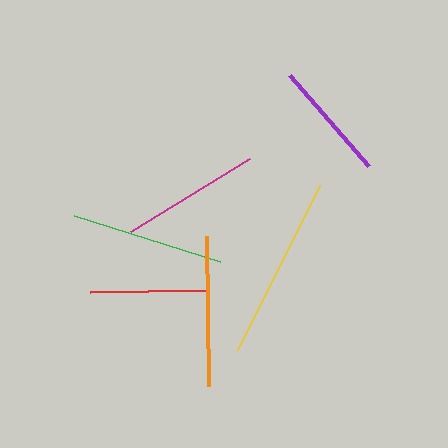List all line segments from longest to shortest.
From longest to shortest: yellow, green, orange, magenta, purple, red.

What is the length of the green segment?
The green segment is approximately 153 pixels long.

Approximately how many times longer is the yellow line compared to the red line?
The yellow line is approximately 1.6 times the length of the red line.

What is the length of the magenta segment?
The magenta segment is approximately 139 pixels long.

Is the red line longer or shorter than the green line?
The green line is longer than the red line.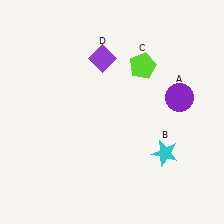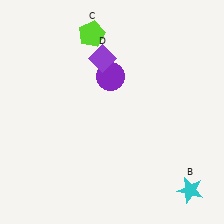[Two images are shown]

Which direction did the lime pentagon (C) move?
The lime pentagon (C) moved left.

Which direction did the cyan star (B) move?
The cyan star (B) moved down.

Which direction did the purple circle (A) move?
The purple circle (A) moved left.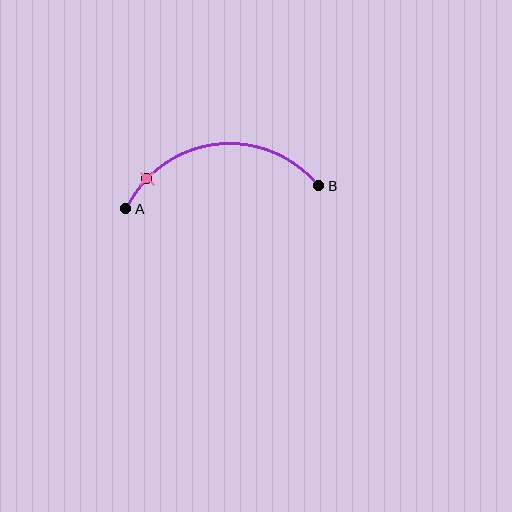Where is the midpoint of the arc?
The arc midpoint is the point on the curve farthest from the straight line joining A and B. It sits above that line.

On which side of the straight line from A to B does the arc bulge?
The arc bulges above the straight line connecting A and B.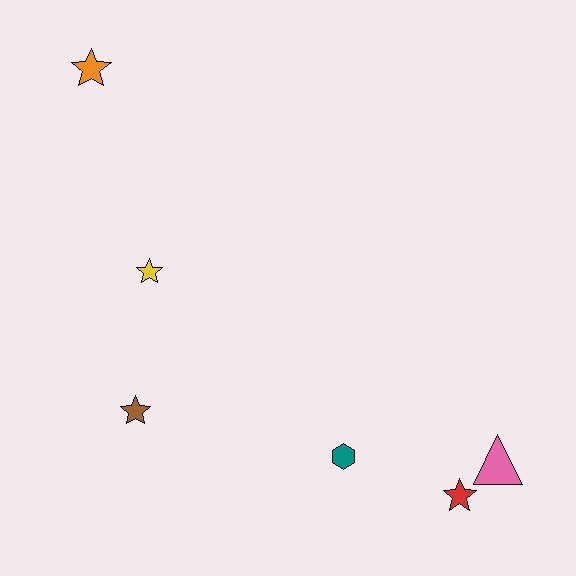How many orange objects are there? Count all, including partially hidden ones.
There is 1 orange object.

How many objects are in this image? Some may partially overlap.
There are 6 objects.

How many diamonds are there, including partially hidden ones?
There are no diamonds.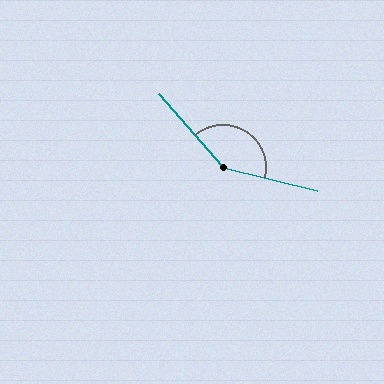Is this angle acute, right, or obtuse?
It is obtuse.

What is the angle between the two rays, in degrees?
Approximately 145 degrees.